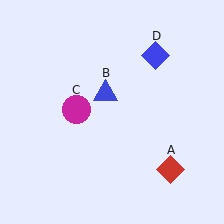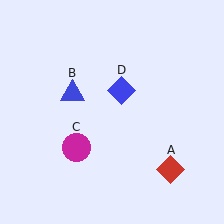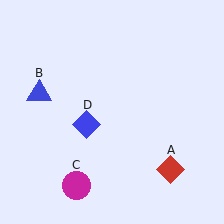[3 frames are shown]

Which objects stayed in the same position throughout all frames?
Red diamond (object A) remained stationary.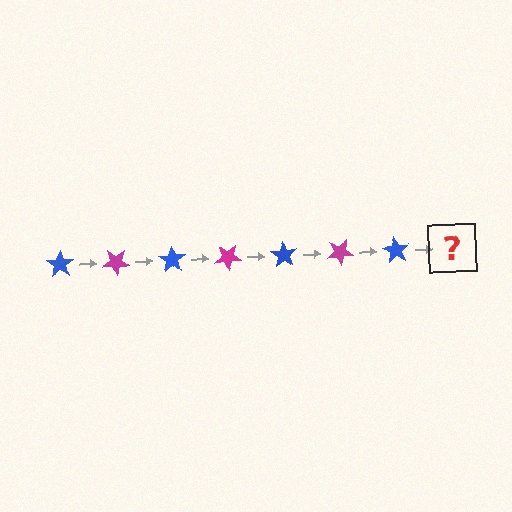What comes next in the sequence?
The next element should be a magenta star, rotated 245 degrees from the start.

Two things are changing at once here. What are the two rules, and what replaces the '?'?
The two rules are that it rotates 35 degrees each step and the color cycles through blue and magenta. The '?' should be a magenta star, rotated 245 degrees from the start.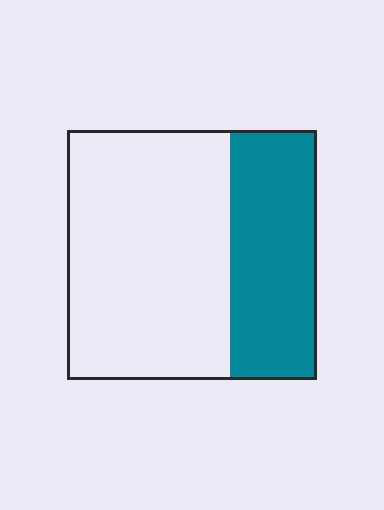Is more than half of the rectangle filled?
No.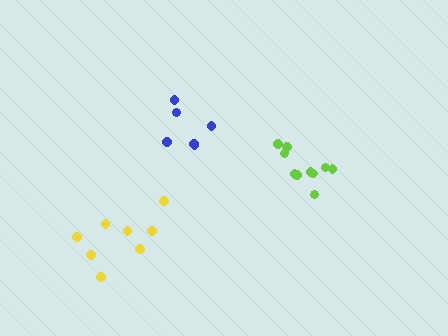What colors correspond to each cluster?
The clusters are colored: yellow, blue, lime.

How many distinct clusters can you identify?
There are 3 distinct clusters.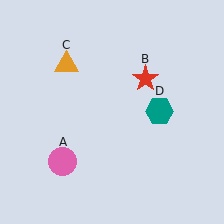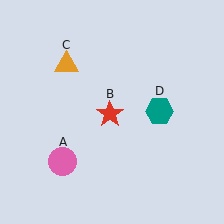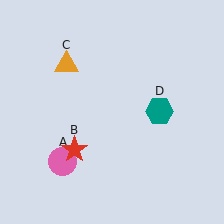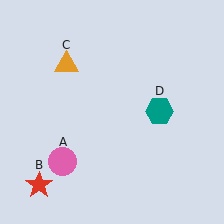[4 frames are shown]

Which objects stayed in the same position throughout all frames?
Pink circle (object A) and orange triangle (object C) and teal hexagon (object D) remained stationary.